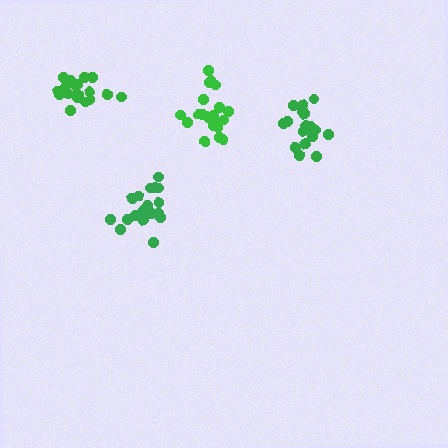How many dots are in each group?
Group 1: 21 dots, Group 2: 17 dots, Group 3: 20 dots, Group 4: 18 dots (76 total).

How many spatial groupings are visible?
There are 4 spatial groupings.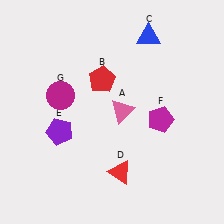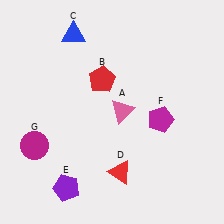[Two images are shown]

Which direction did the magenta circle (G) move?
The magenta circle (G) moved down.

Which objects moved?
The objects that moved are: the blue triangle (C), the purple pentagon (E), the magenta circle (G).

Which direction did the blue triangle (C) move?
The blue triangle (C) moved left.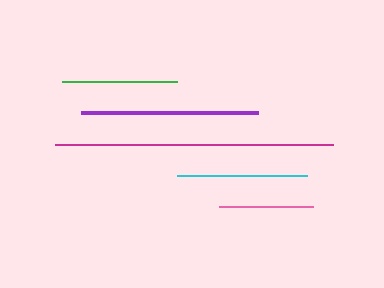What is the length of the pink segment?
The pink segment is approximately 94 pixels long.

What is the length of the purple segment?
The purple segment is approximately 177 pixels long.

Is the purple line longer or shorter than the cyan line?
The purple line is longer than the cyan line.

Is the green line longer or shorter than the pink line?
The green line is longer than the pink line.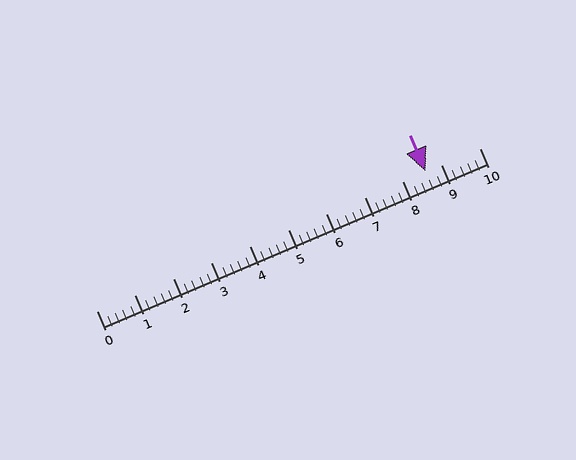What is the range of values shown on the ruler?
The ruler shows values from 0 to 10.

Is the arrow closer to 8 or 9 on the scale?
The arrow is closer to 9.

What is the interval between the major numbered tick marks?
The major tick marks are spaced 1 units apart.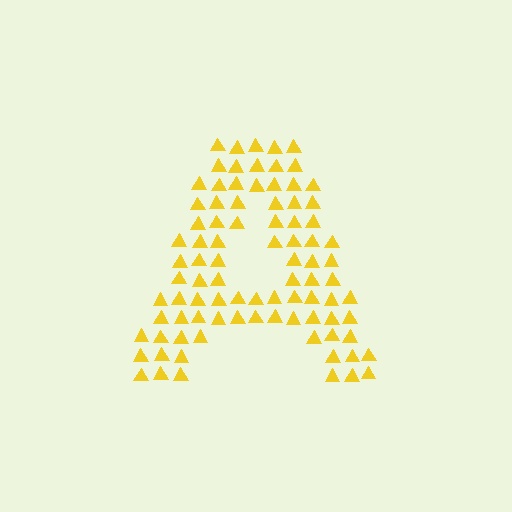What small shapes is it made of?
It is made of small triangles.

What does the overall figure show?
The overall figure shows the letter A.